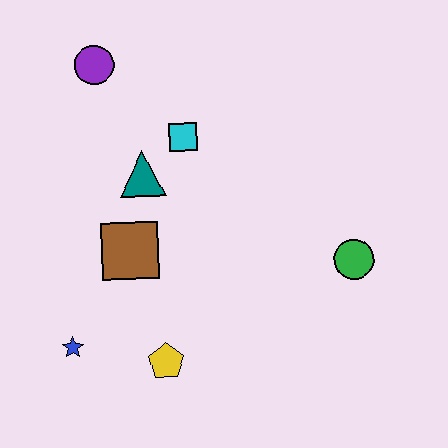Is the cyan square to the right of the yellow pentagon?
Yes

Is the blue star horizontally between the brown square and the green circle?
No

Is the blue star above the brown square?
No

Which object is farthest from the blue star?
The green circle is farthest from the blue star.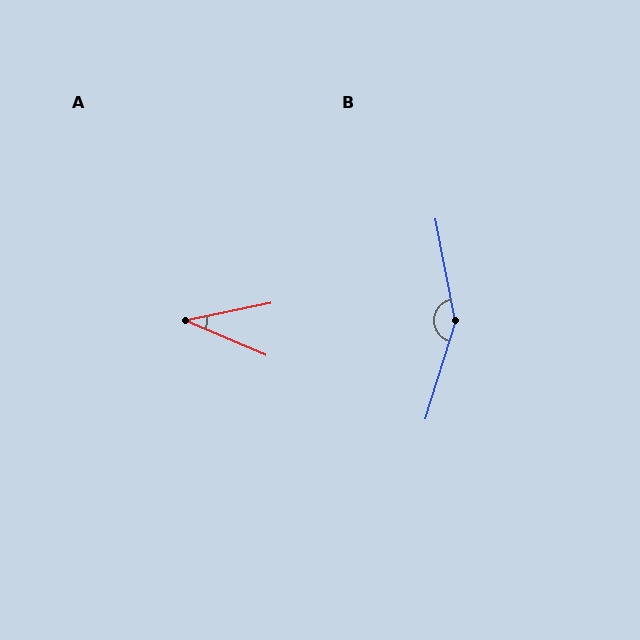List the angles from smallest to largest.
A (34°), B (152°).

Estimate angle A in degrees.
Approximately 34 degrees.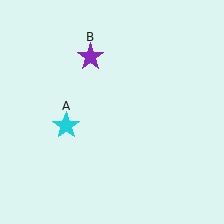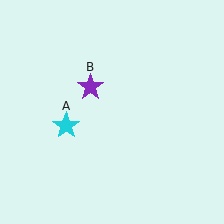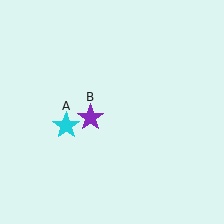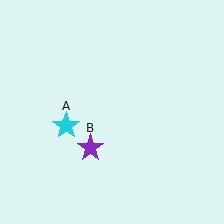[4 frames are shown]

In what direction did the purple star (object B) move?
The purple star (object B) moved down.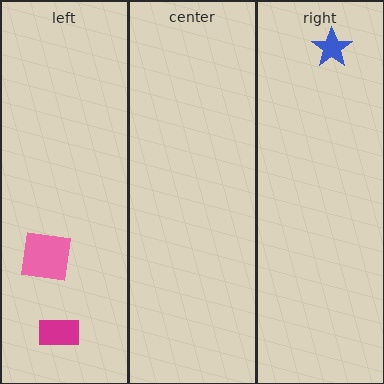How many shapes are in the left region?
2.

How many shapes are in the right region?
1.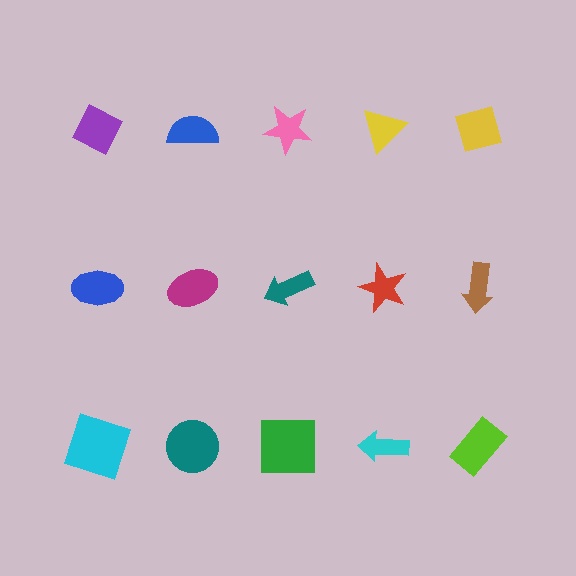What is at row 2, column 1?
A blue ellipse.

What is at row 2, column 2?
A magenta ellipse.